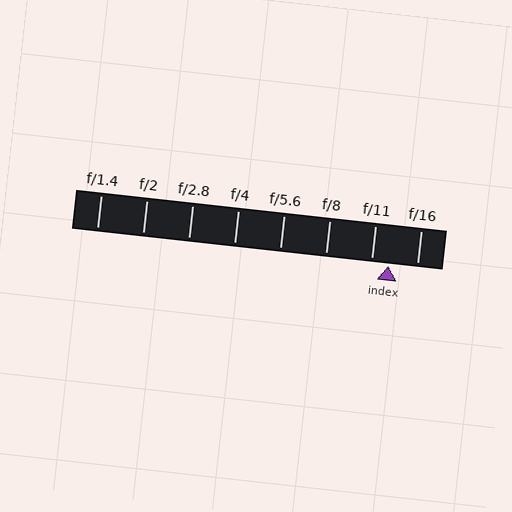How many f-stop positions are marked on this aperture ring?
There are 8 f-stop positions marked.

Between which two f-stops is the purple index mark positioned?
The index mark is between f/11 and f/16.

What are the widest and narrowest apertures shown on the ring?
The widest aperture shown is f/1.4 and the narrowest is f/16.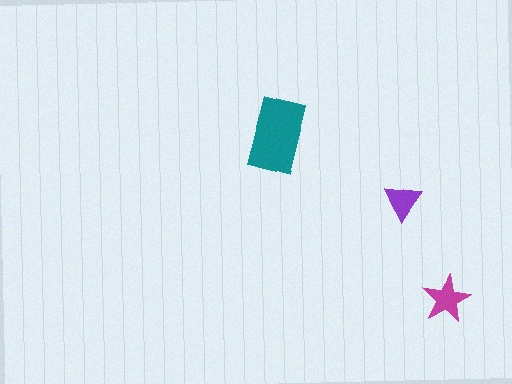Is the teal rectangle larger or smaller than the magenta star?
Larger.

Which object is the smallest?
The purple triangle.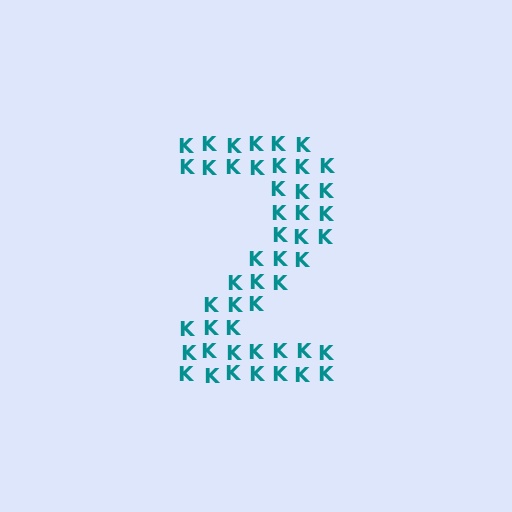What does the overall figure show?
The overall figure shows the digit 2.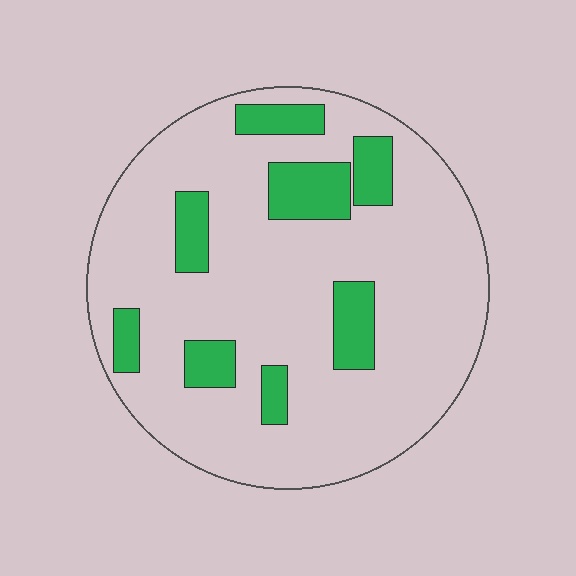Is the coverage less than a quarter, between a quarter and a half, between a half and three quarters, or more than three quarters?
Less than a quarter.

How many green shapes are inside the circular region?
8.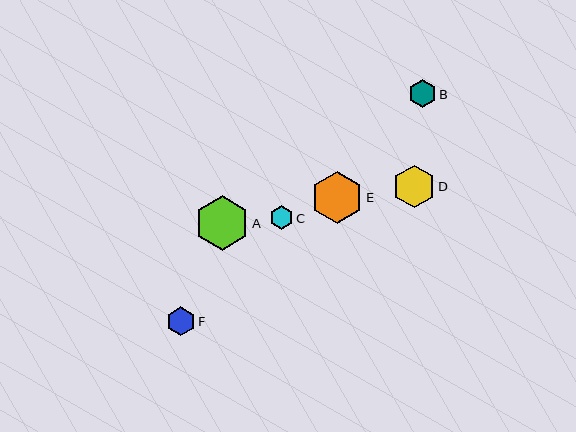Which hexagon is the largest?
Hexagon A is the largest with a size of approximately 54 pixels.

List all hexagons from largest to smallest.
From largest to smallest: A, E, D, F, B, C.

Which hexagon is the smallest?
Hexagon C is the smallest with a size of approximately 23 pixels.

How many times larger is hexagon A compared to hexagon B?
Hexagon A is approximately 1.9 times the size of hexagon B.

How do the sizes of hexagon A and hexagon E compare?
Hexagon A and hexagon E are approximately the same size.